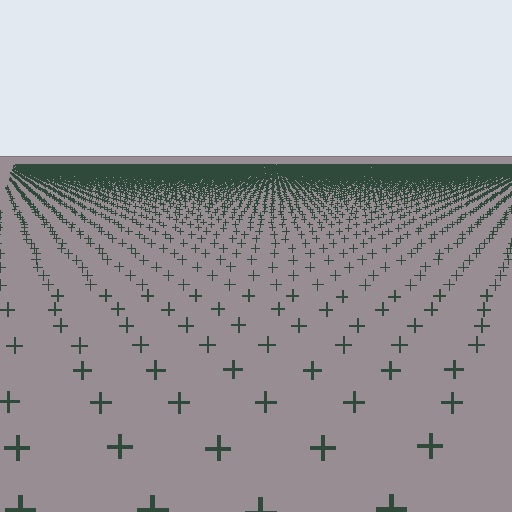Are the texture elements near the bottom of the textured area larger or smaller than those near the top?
Larger. Near the bottom, elements are closer to the viewer and appear at a bigger on-screen size.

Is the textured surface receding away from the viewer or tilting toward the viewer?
The surface is receding away from the viewer. Texture elements get smaller and denser toward the top.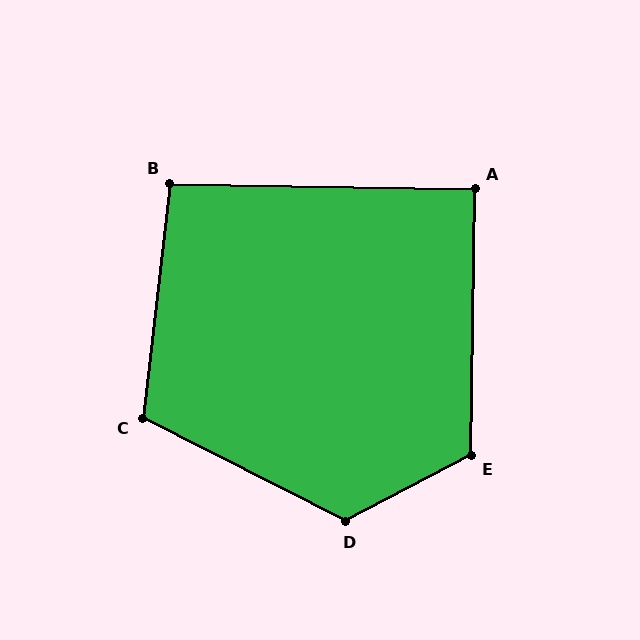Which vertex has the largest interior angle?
D, at approximately 125 degrees.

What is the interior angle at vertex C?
Approximately 110 degrees (obtuse).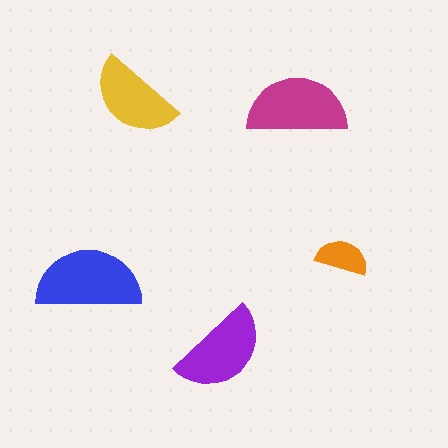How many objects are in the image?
There are 5 objects in the image.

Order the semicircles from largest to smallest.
the blue one, the magenta one, the purple one, the yellow one, the orange one.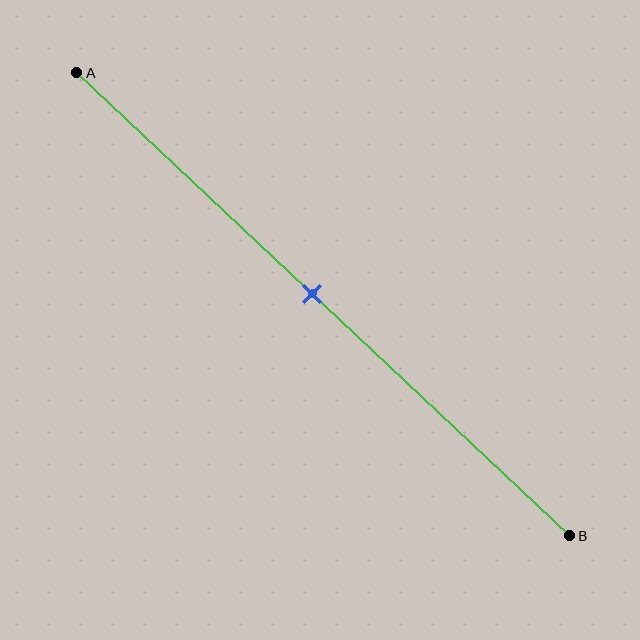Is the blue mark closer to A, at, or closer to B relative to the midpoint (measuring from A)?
The blue mark is approximately at the midpoint of segment AB.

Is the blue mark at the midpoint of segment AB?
Yes, the mark is approximately at the midpoint.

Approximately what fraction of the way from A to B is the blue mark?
The blue mark is approximately 50% of the way from A to B.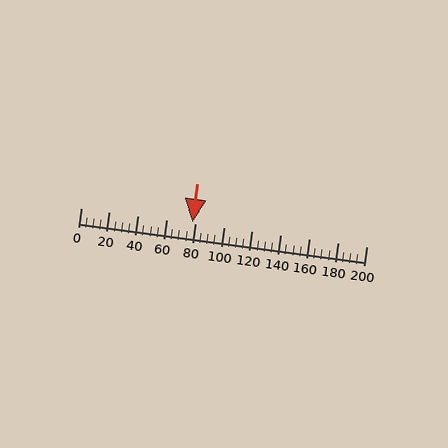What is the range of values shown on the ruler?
The ruler shows values from 0 to 200.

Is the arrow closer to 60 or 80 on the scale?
The arrow is closer to 80.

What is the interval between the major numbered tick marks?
The major tick marks are spaced 20 units apart.